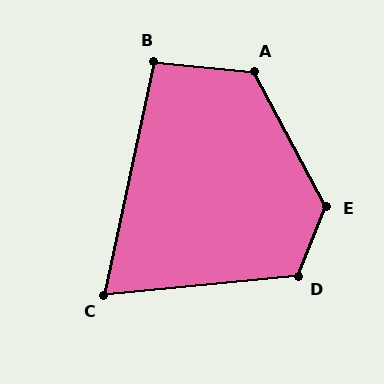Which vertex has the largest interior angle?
E, at approximately 130 degrees.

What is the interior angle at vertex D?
Approximately 118 degrees (obtuse).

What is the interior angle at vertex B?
Approximately 96 degrees (obtuse).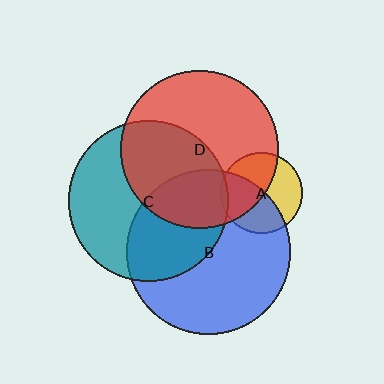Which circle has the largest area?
Circle B (blue).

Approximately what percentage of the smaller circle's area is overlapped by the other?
Approximately 5%.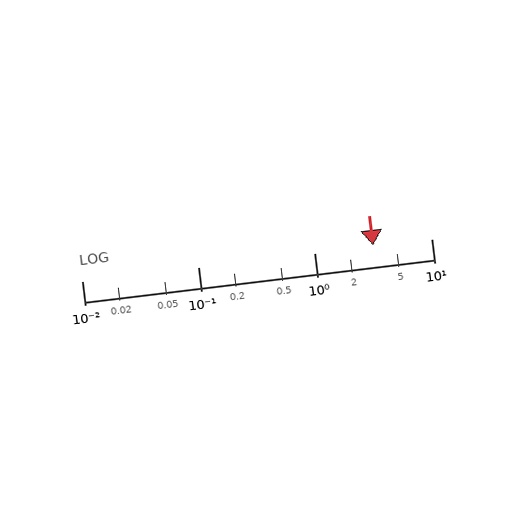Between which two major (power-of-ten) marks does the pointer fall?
The pointer is between 1 and 10.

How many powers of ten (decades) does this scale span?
The scale spans 3 decades, from 0.01 to 10.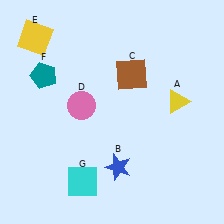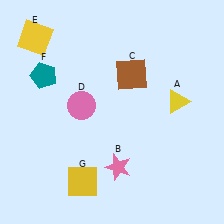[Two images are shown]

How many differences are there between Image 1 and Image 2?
There are 2 differences between the two images.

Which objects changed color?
B changed from blue to pink. G changed from cyan to yellow.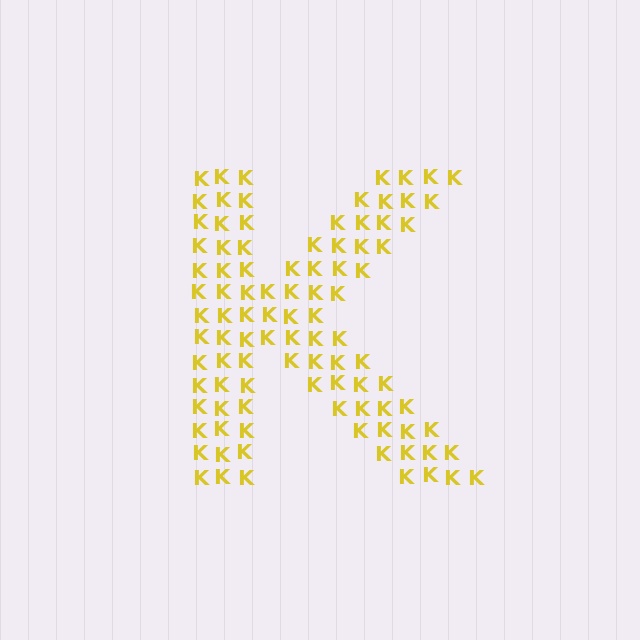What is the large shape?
The large shape is the letter K.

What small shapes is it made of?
It is made of small letter K's.